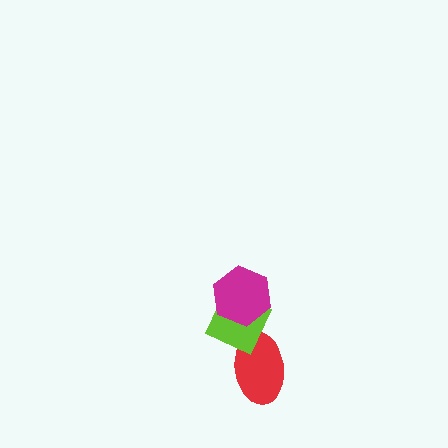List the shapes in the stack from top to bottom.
From top to bottom: the magenta hexagon, the lime diamond, the red ellipse.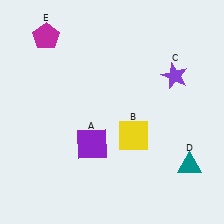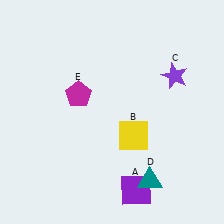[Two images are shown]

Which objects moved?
The objects that moved are: the purple square (A), the teal triangle (D), the magenta pentagon (E).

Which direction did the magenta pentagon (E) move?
The magenta pentagon (E) moved down.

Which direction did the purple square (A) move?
The purple square (A) moved down.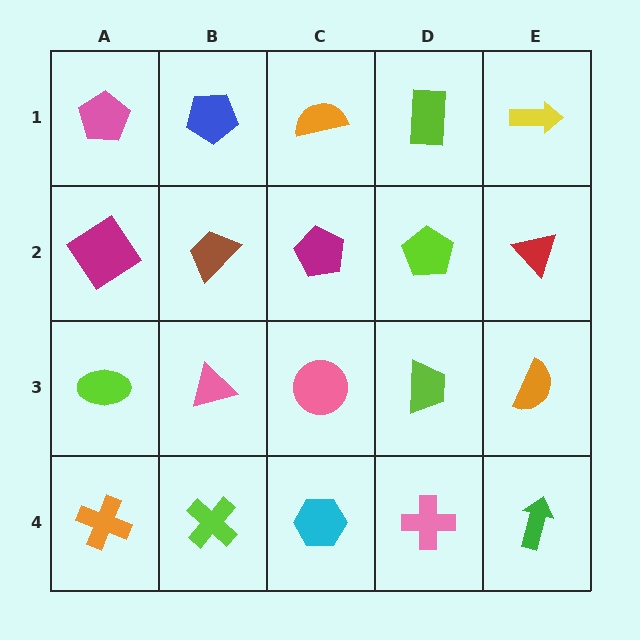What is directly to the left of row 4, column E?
A pink cross.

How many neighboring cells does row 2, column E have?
3.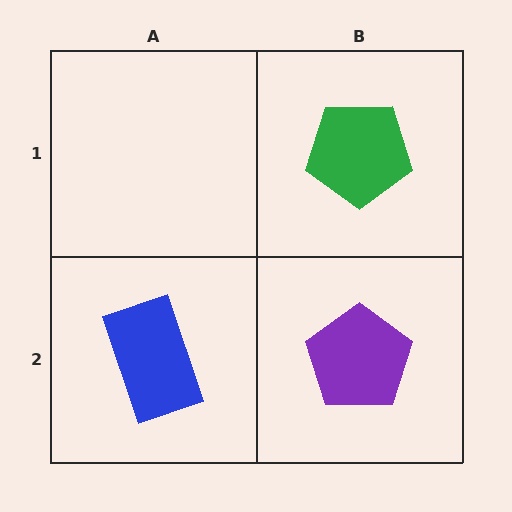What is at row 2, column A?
A blue rectangle.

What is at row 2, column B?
A purple pentagon.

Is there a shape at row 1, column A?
No, that cell is empty.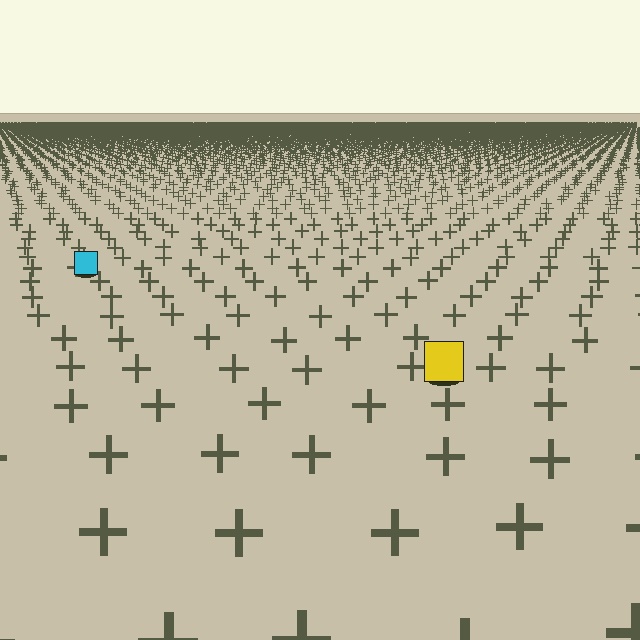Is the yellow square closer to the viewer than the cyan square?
Yes. The yellow square is closer — you can tell from the texture gradient: the ground texture is coarser near it.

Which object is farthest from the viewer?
The cyan square is farthest from the viewer. It appears smaller and the ground texture around it is denser.